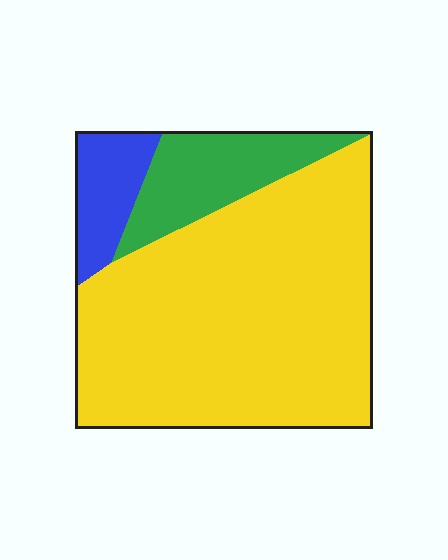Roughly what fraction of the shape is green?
Green covers about 15% of the shape.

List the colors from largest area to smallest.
From largest to smallest: yellow, green, blue.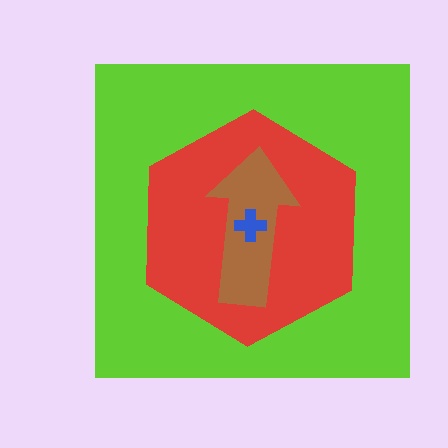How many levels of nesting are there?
4.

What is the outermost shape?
The lime square.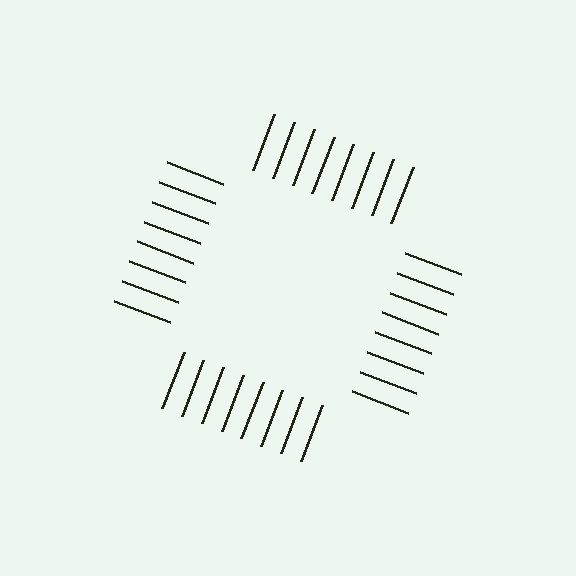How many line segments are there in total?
32 — 8 along each of the 4 edges.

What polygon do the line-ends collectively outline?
An illusory square — the line segments terminate on its edges but no continuous stroke is drawn.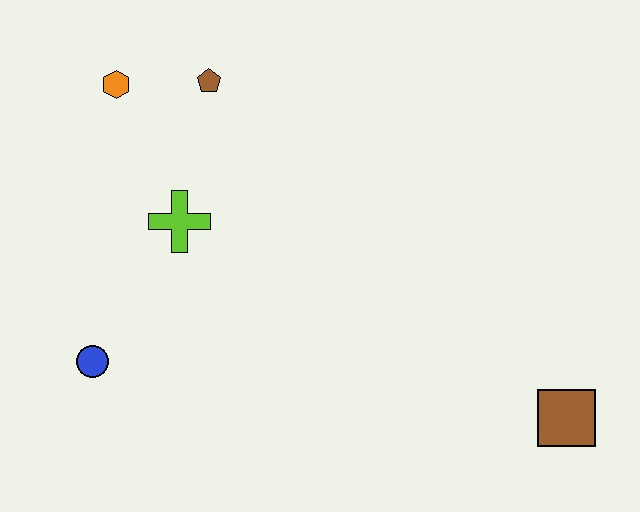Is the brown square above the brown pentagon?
No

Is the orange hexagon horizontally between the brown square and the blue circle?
Yes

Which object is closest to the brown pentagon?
The orange hexagon is closest to the brown pentagon.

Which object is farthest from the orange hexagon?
The brown square is farthest from the orange hexagon.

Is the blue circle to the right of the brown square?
No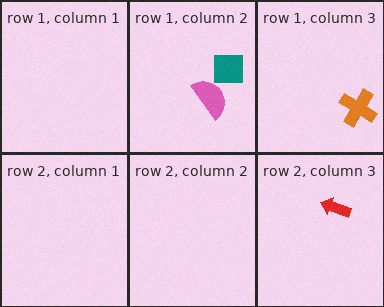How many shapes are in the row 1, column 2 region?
2.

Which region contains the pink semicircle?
The row 1, column 2 region.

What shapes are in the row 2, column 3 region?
The red arrow.